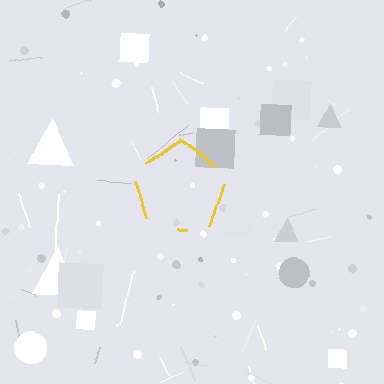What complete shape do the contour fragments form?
The contour fragments form a pentagon.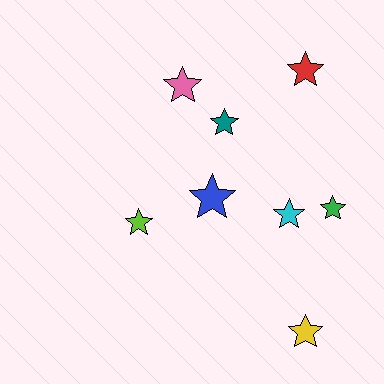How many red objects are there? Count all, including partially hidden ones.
There is 1 red object.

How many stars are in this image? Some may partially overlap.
There are 8 stars.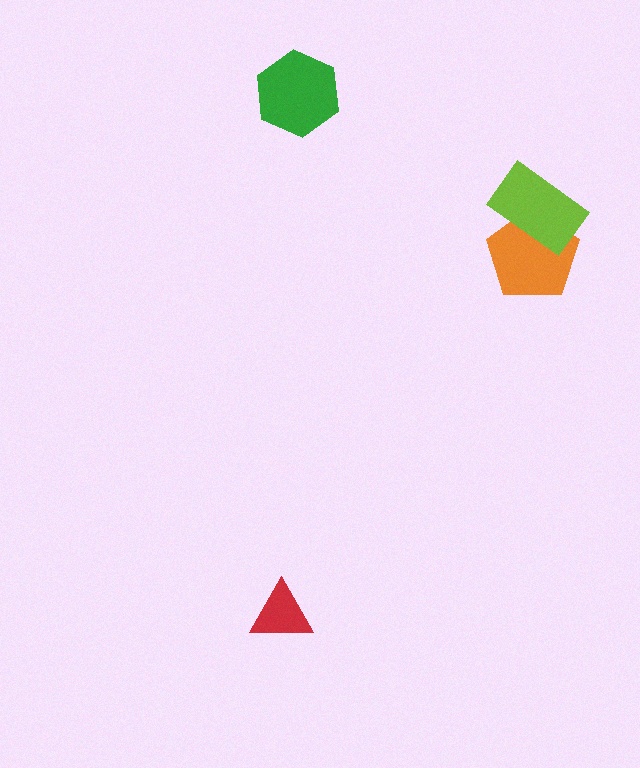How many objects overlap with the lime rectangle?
1 object overlaps with the lime rectangle.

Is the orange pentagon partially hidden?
Yes, it is partially covered by another shape.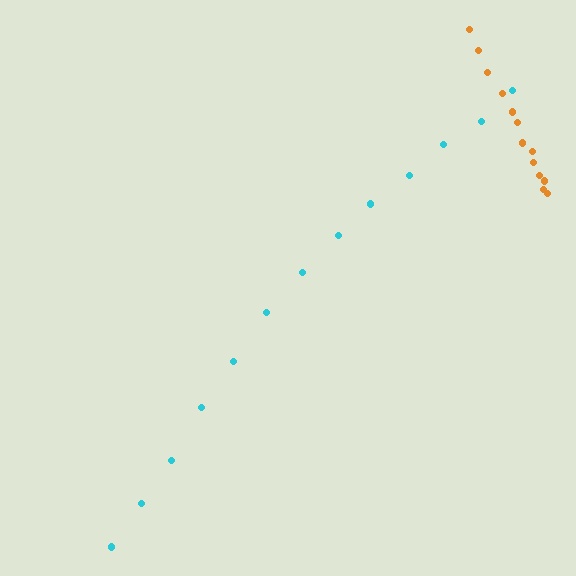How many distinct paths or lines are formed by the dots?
There are 2 distinct paths.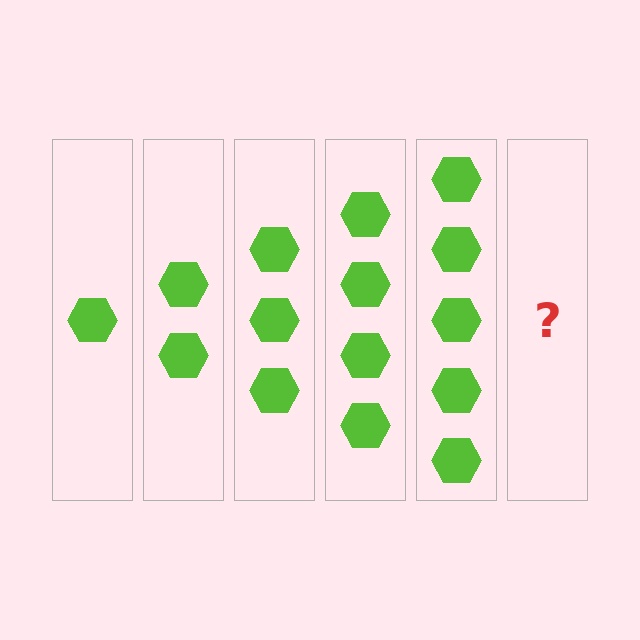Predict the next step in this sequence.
The next step is 6 hexagons.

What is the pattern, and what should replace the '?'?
The pattern is that each step adds one more hexagon. The '?' should be 6 hexagons.